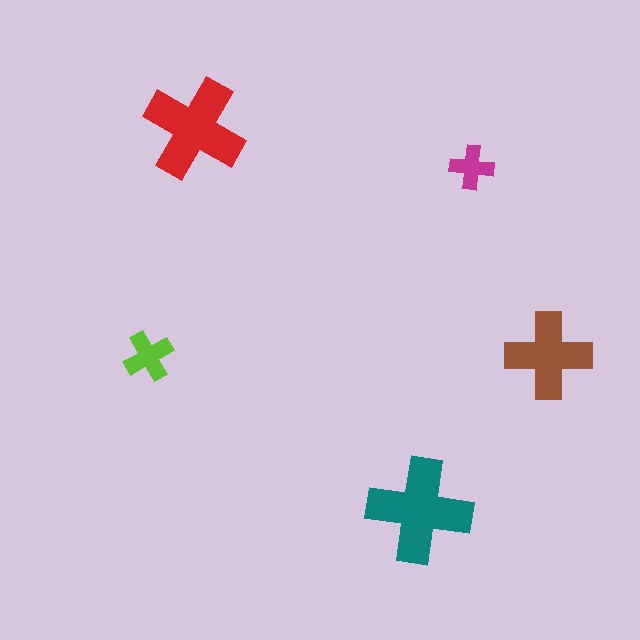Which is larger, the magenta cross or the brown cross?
The brown one.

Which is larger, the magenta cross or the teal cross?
The teal one.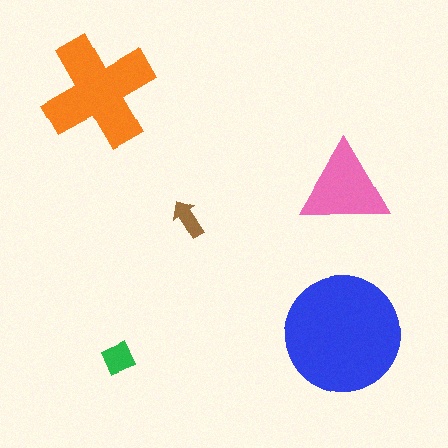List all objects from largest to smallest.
The blue circle, the orange cross, the pink triangle, the green diamond, the brown arrow.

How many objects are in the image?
There are 5 objects in the image.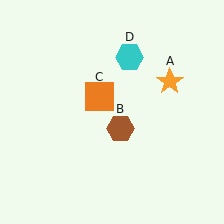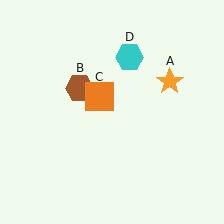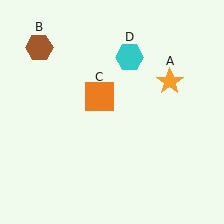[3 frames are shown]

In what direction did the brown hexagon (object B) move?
The brown hexagon (object B) moved up and to the left.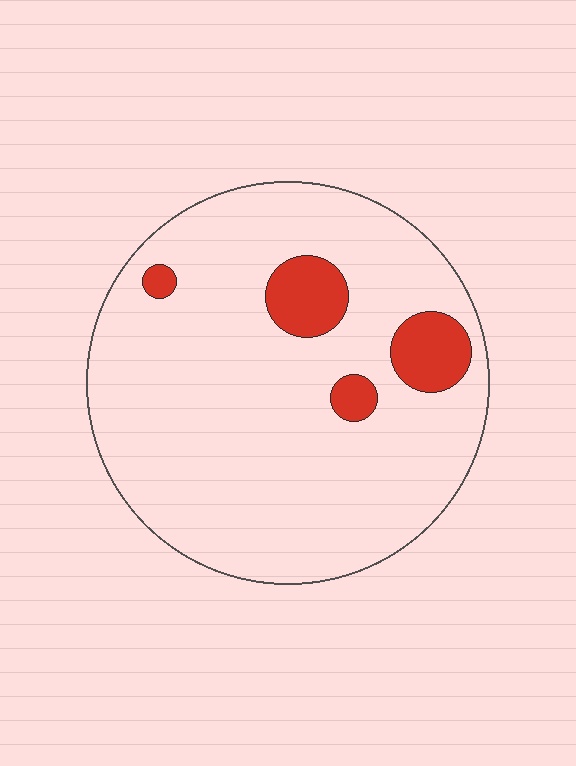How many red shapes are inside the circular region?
4.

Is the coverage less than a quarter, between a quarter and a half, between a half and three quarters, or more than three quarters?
Less than a quarter.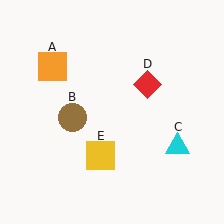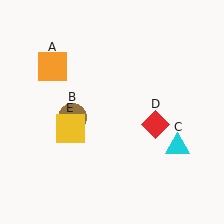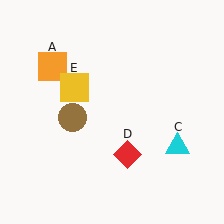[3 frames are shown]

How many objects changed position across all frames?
2 objects changed position: red diamond (object D), yellow square (object E).